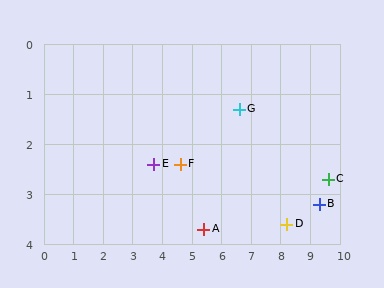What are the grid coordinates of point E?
Point E is at approximately (3.7, 2.4).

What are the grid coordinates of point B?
Point B is at approximately (9.3, 3.2).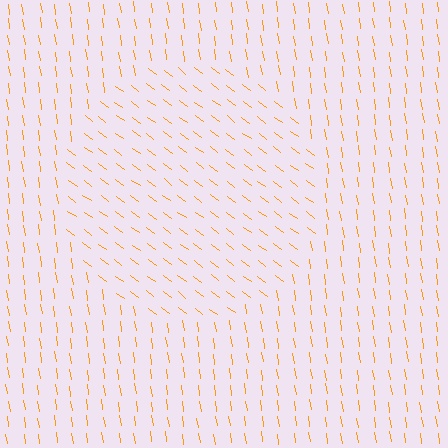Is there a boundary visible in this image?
Yes, there is a texture boundary formed by a change in line orientation.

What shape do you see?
I see a circle.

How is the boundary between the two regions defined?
The boundary is defined purely by a change in line orientation (approximately 45 degrees difference). All lines are the same color and thickness.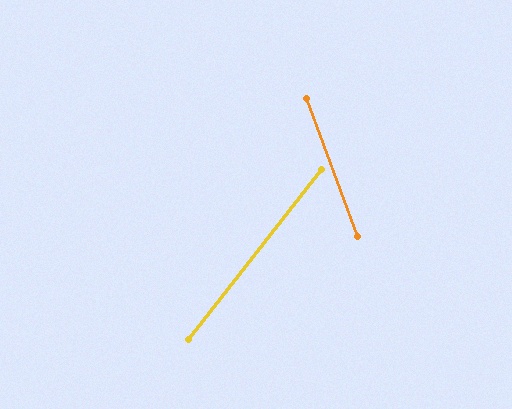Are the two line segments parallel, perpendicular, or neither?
Neither parallel nor perpendicular — they differ by about 58°.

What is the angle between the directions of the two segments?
Approximately 58 degrees.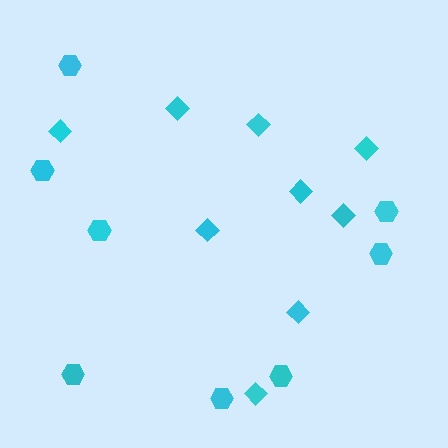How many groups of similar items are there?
There are 2 groups: one group of hexagons (8) and one group of diamonds (9).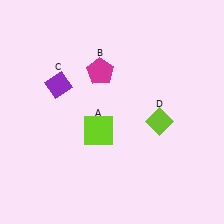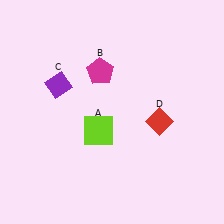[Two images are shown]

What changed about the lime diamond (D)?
In Image 1, D is lime. In Image 2, it changed to red.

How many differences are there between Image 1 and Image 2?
There is 1 difference between the two images.